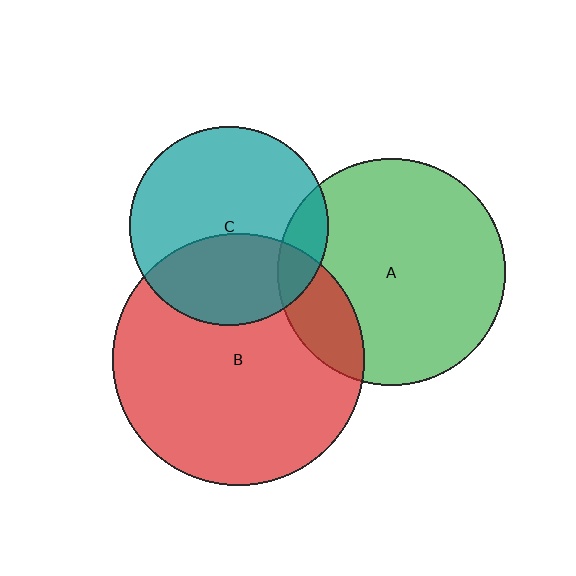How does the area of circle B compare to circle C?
Approximately 1.6 times.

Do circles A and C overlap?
Yes.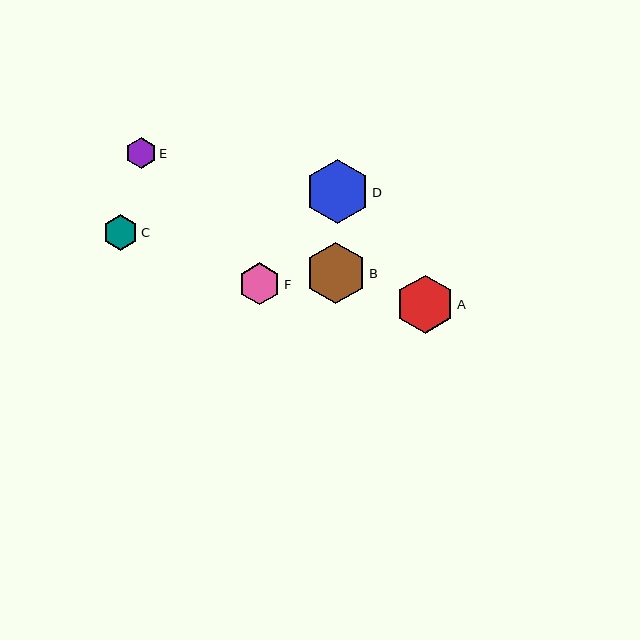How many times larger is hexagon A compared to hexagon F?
Hexagon A is approximately 1.4 times the size of hexagon F.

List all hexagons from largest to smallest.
From largest to smallest: D, B, A, F, C, E.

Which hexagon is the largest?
Hexagon D is the largest with a size of approximately 64 pixels.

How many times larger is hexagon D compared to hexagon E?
Hexagon D is approximately 2.1 times the size of hexagon E.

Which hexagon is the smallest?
Hexagon E is the smallest with a size of approximately 31 pixels.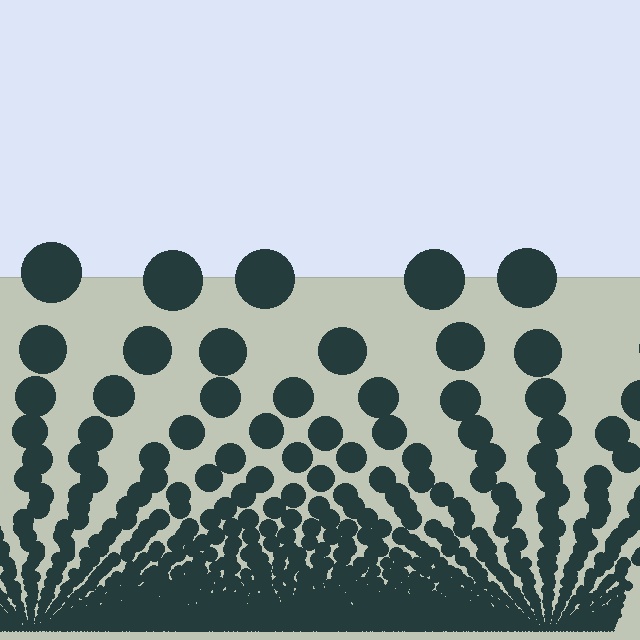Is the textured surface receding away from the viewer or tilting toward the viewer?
The surface appears to tilt toward the viewer. Texture elements get larger and sparser toward the top.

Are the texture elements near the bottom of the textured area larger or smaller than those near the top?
Smaller. The gradient is inverted — elements near the bottom are smaller and denser.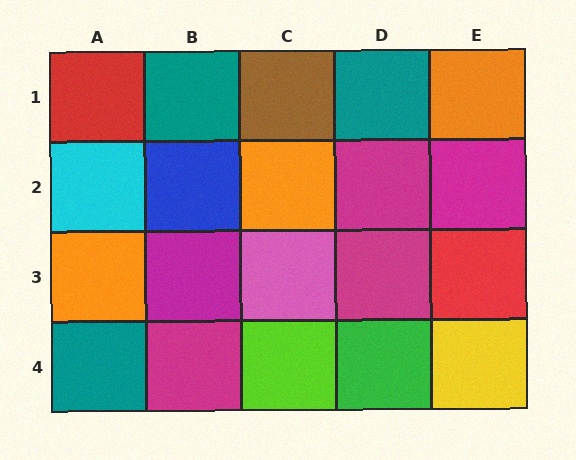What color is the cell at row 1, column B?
Teal.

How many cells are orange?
3 cells are orange.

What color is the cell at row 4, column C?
Lime.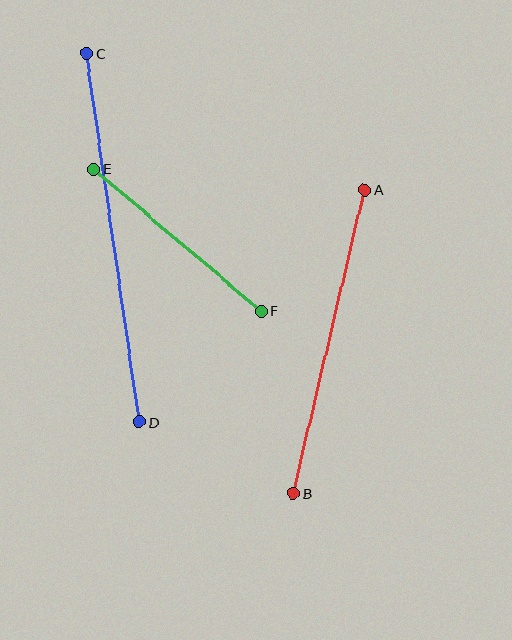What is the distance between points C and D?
The distance is approximately 373 pixels.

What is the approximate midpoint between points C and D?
The midpoint is at approximately (113, 238) pixels.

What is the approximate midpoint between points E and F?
The midpoint is at approximately (178, 240) pixels.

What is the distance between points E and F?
The distance is approximately 220 pixels.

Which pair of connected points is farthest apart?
Points C and D are farthest apart.